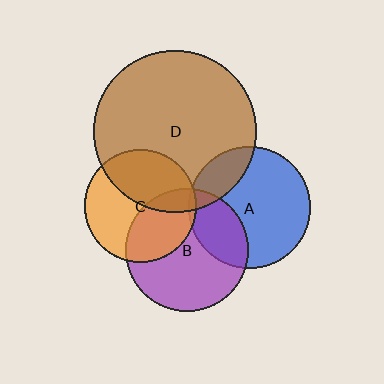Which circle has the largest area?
Circle D (brown).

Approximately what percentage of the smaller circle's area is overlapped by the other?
Approximately 25%.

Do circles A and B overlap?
Yes.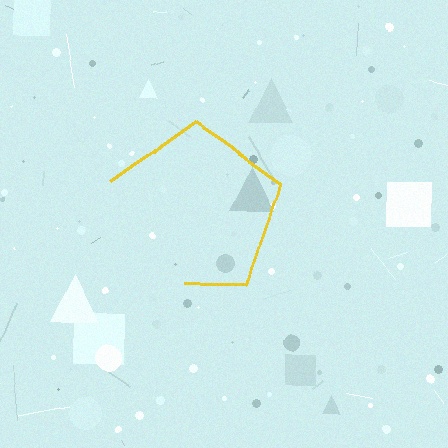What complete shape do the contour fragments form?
The contour fragments form a pentagon.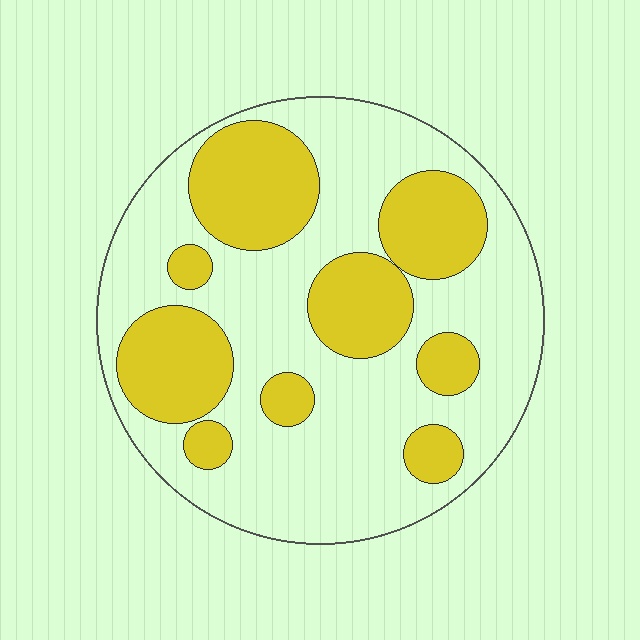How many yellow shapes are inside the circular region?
9.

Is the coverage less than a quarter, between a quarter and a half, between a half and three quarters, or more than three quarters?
Between a quarter and a half.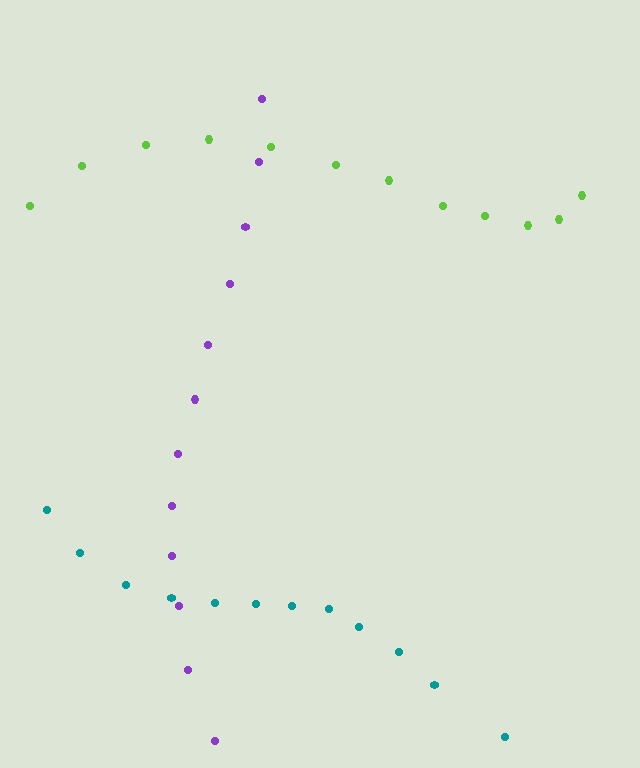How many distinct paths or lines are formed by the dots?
There are 3 distinct paths.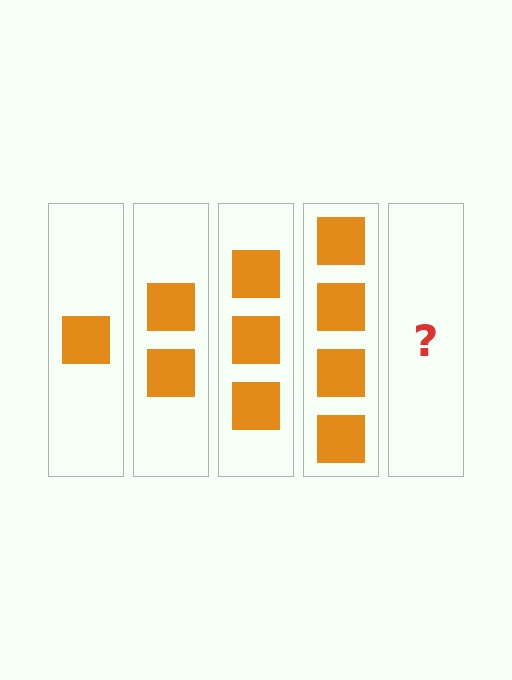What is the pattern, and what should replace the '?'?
The pattern is that each step adds one more square. The '?' should be 5 squares.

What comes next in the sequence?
The next element should be 5 squares.